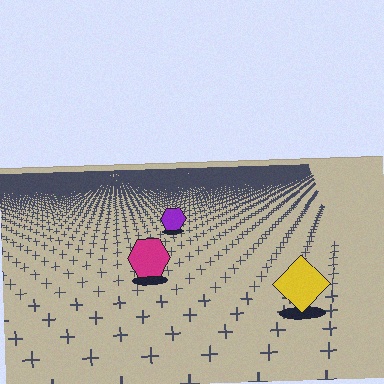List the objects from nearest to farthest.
From nearest to farthest: the yellow diamond, the magenta hexagon, the purple hexagon.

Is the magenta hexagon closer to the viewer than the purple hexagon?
Yes. The magenta hexagon is closer — you can tell from the texture gradient: the ground texture is coarser near it.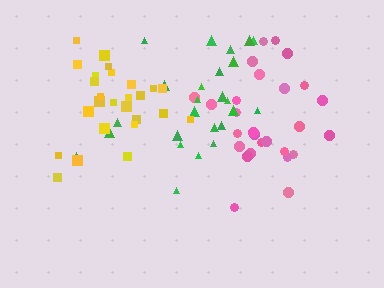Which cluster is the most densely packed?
Yellow.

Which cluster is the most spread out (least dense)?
Green.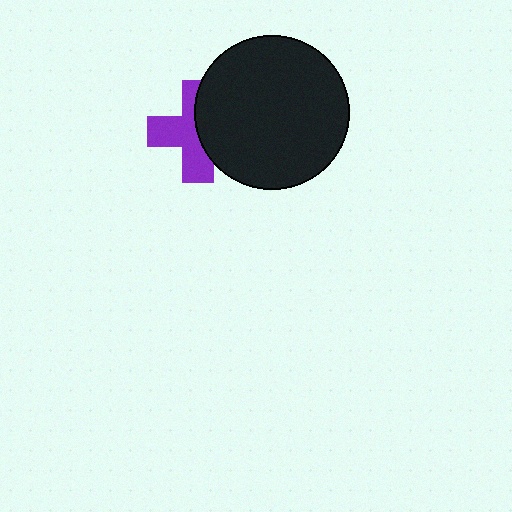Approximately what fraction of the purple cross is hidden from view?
Roughly 43% of the purple cross is hidden behind the black circle.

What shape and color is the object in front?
The object in front is a black circle.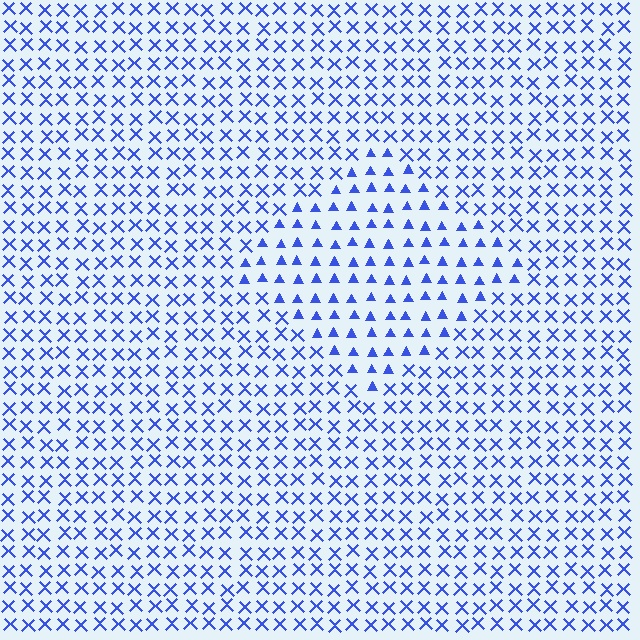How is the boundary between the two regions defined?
The boundary is defined by a change in element shape: triangles inside vs. X marks outside. All elements share the same color and spacing.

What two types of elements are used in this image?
The image uses triangles inside the diamond region and X marks outside it.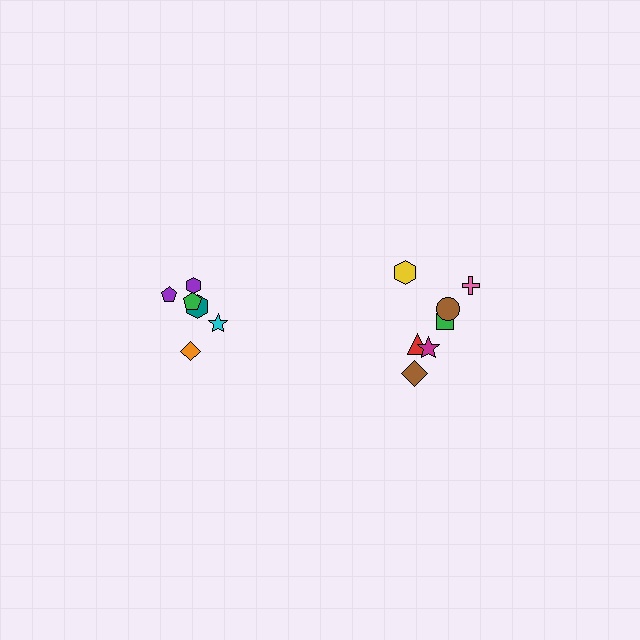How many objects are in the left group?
There are 6 objects.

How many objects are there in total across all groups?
There are 14 objects.